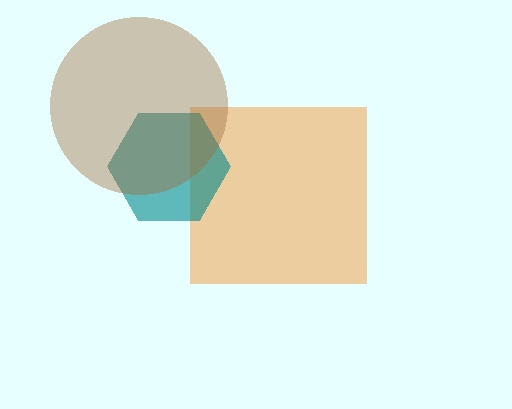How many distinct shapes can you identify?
There are 3 distinct shapes: an orange square, a teal hexagon, a brown circle.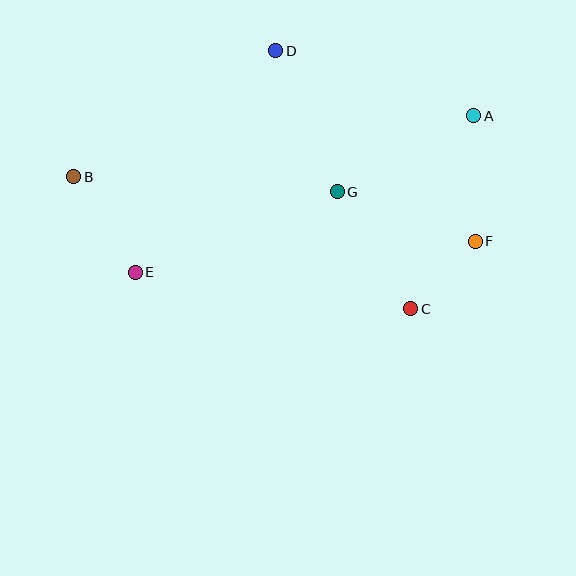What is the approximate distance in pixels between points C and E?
The distance between C and E is approximately 278 pixels.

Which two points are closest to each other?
Points C and F are closest to each other.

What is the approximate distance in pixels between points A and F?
The distance between A and F is approximately 126 pixels.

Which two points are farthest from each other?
Points B and F are farthest from each other.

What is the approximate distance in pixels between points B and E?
The distance between B and E is approximately 113 pixels.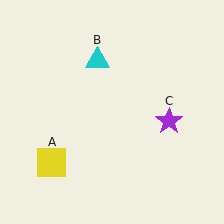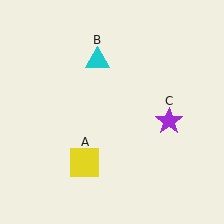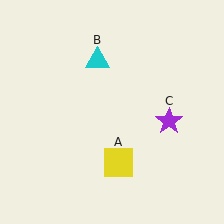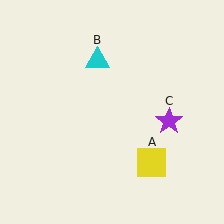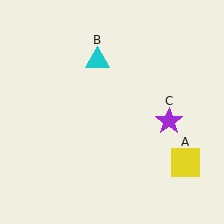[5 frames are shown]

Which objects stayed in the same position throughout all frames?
Cyan triangle (object B) and purple star (object C) remained stationary.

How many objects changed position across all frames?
1 object changed position: yellow square (object A).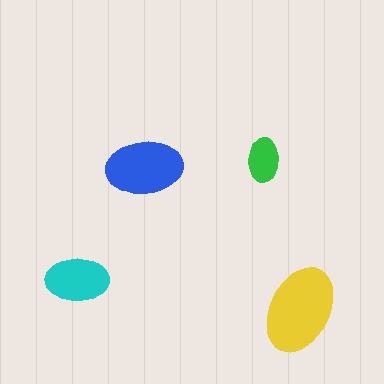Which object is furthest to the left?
The cyan ellipse is leftmost.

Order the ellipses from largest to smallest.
the yellow one, the blue one, the cyan one, the green one.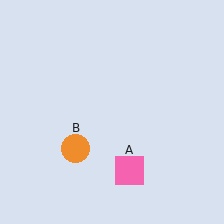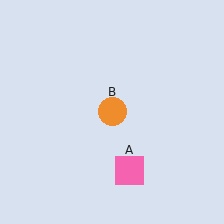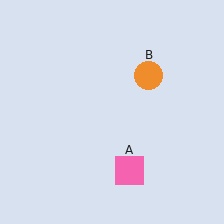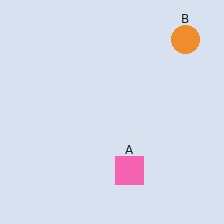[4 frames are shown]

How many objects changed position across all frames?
1 object changed position: orange circle (object B).